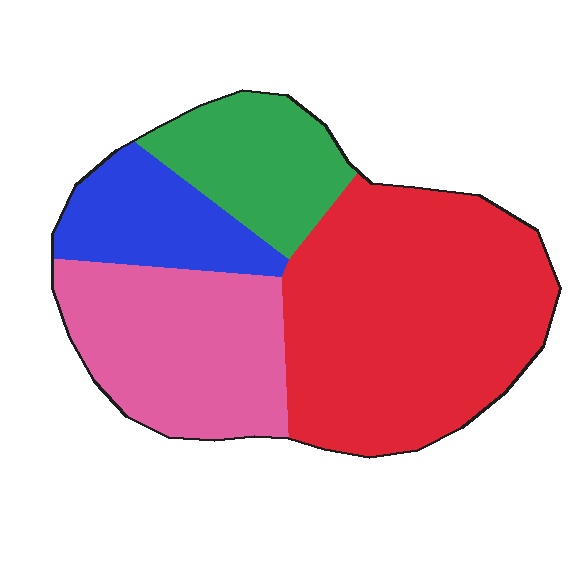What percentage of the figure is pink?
Pink takes up about one quarter (1/4) of the figure.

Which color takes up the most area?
Red, at roughly 45%.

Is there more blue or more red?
Red.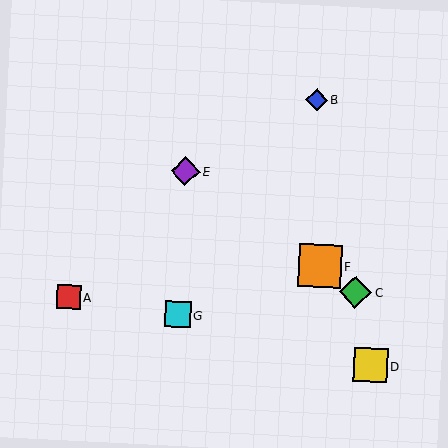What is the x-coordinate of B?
Object B is at x≈317.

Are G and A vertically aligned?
No, G is at x≈178 and A is at x≈68.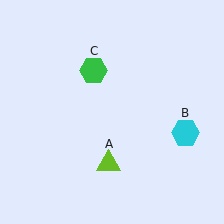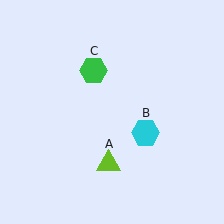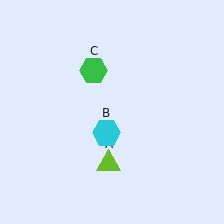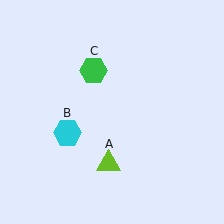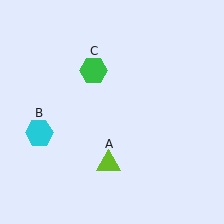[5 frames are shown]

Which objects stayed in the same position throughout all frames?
Lime triangle (object A) and green hexagon (object C) remained stationary.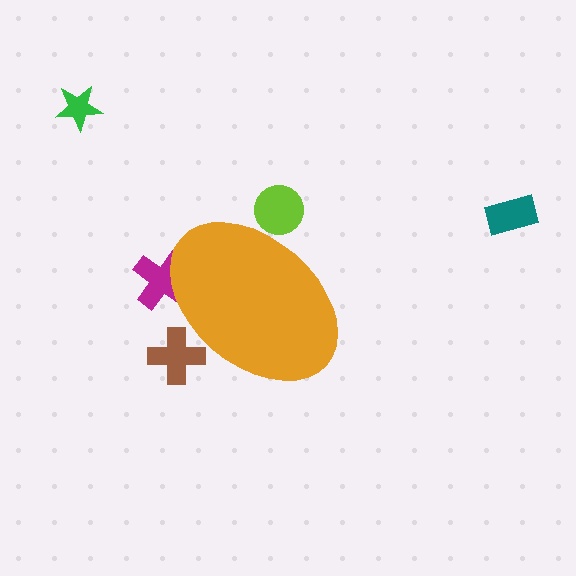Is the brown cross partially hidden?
Yes, the brown cross is partially hidden behind the orange ellipse.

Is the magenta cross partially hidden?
Yes, the magenta cross is partially hidden behind the orange ellipse.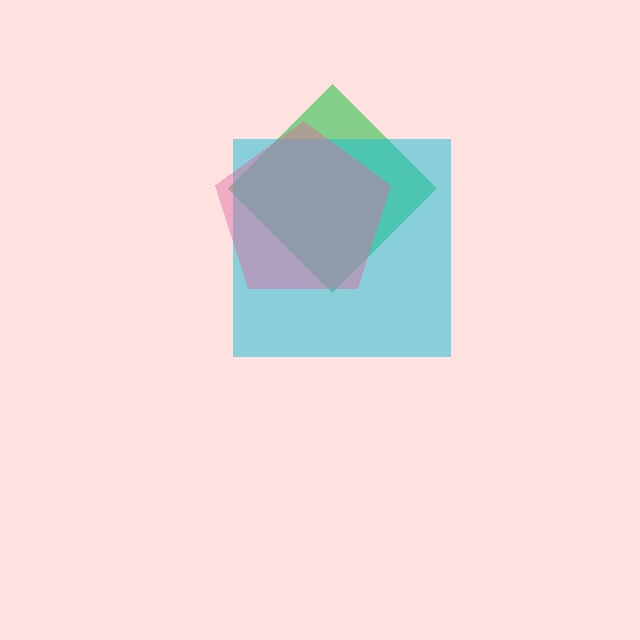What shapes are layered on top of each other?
The layered shapes are: a green diamond, a cyan square, a pink pentagon.